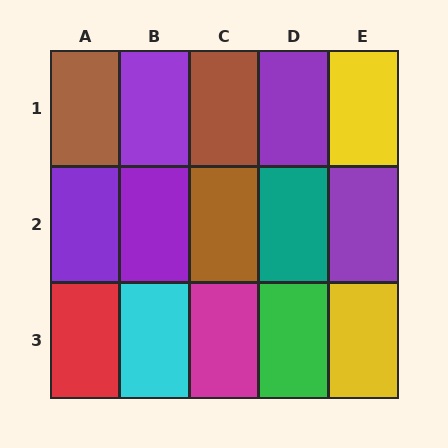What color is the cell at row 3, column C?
Magenta.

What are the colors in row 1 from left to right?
Brown, purple, brown, purple, yellow.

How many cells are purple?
5 cells are purple.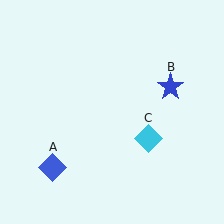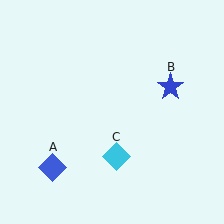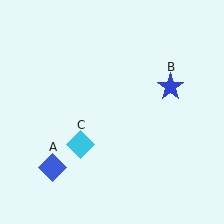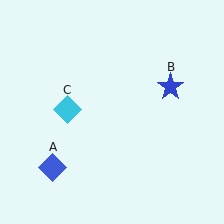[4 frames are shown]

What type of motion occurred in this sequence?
The cyan diamond (object C) rotated clockwise around the center of the scene.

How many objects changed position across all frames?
1 object changed position: cyan diamond (object C).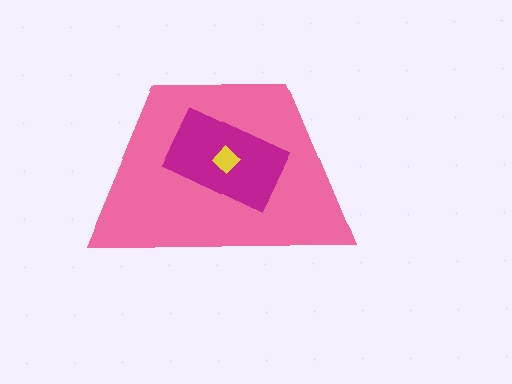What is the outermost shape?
The pink trapezoid.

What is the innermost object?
The yellow diamond.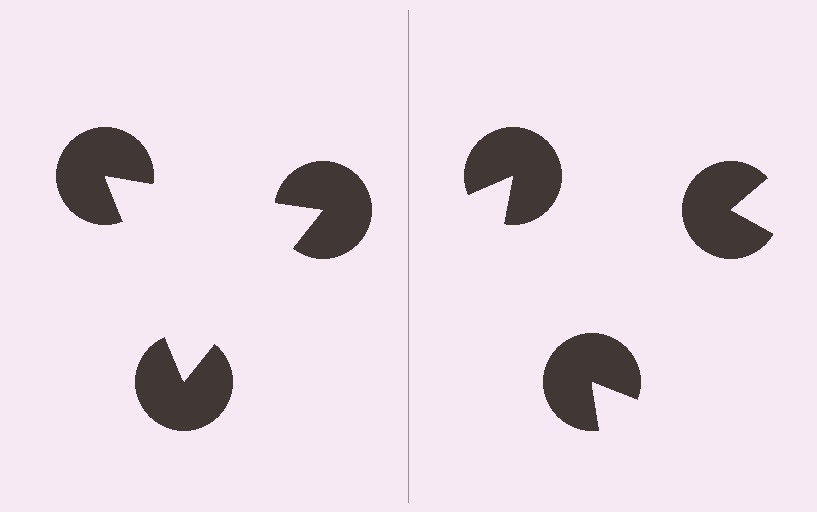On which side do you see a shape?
An illusory triangle appears on the left side. On the right side the wedge cuts are rotated, so no coherent shape forms.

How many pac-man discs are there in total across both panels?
6 — 3 on each side.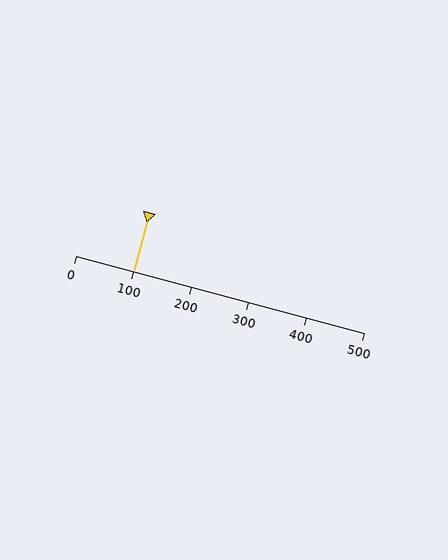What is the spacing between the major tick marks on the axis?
The major ticks are spaced 100 apart.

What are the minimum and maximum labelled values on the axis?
The axis runs from 0 to 500.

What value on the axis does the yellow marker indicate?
The marker indicates approximately 100.